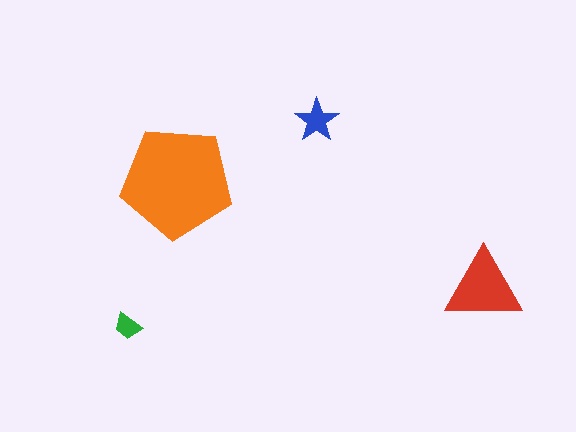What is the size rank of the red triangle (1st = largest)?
2nd.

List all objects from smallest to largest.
The green trapezoid, the blue star, the red triangle, the orange pentagon.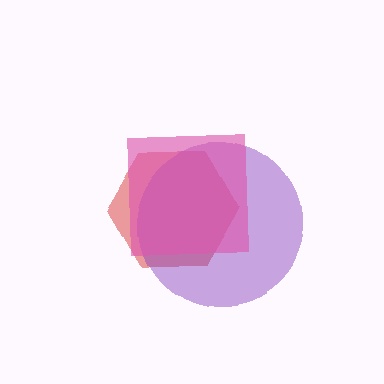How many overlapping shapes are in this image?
There are 3 overlapping shapes in the image.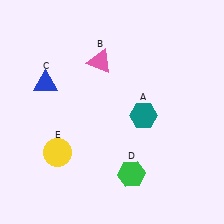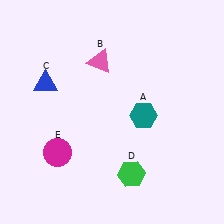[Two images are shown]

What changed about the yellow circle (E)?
In Image 1, E is yellow. In Image 2, it changed to magenta.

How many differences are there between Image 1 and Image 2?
There is 1 difference between the two images.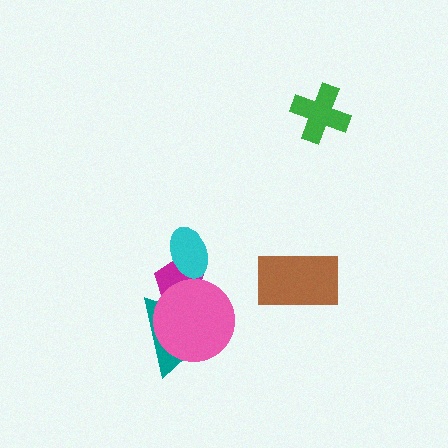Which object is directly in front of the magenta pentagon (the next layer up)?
The teal triangle is directly in front of the magenta pentagon.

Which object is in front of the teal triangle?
The pink circle is in front of the teal triangle.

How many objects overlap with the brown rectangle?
0 objects overlap with the brown rectangle.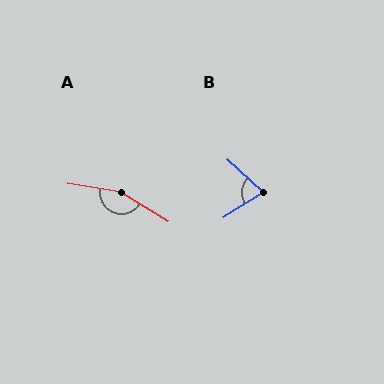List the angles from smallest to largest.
B (74°), A (157°).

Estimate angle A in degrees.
Approximately 157 degrees.